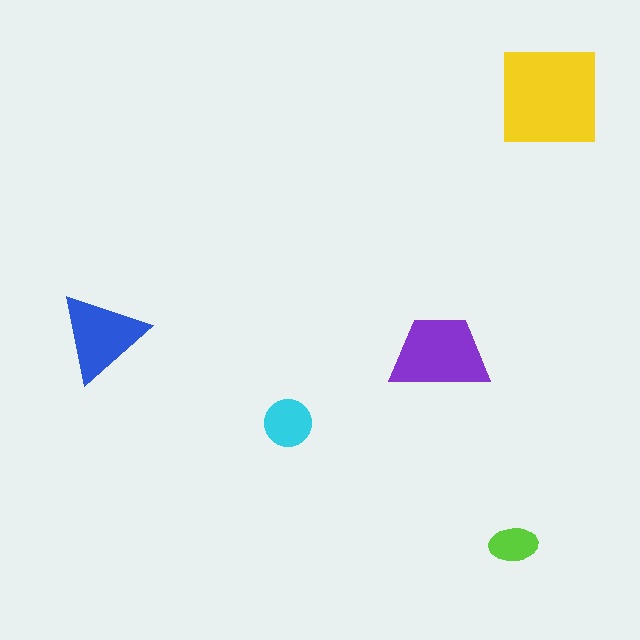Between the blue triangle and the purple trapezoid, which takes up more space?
The purple trapezoid.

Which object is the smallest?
The lime ellipse.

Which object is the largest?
The yellow square.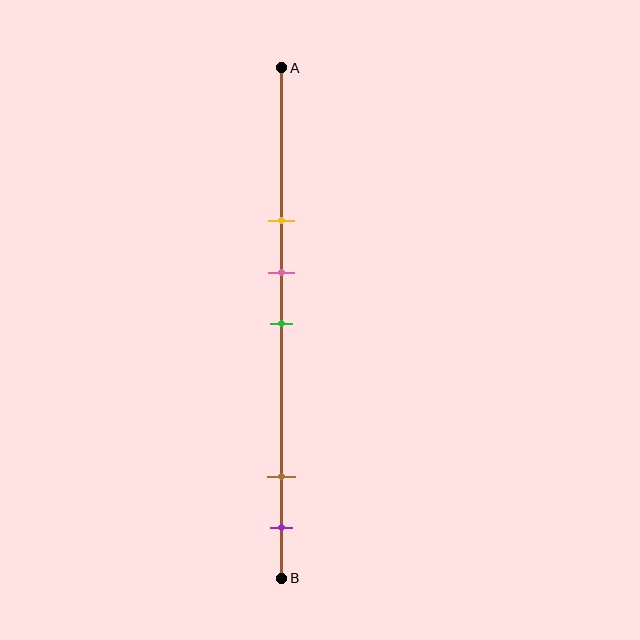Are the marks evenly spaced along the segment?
No, the marks are not evenly spaced.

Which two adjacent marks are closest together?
The pink and green marks are the closest adjacent pair.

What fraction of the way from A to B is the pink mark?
The pink mark is approximately 40% (0.4) of the way from A to B.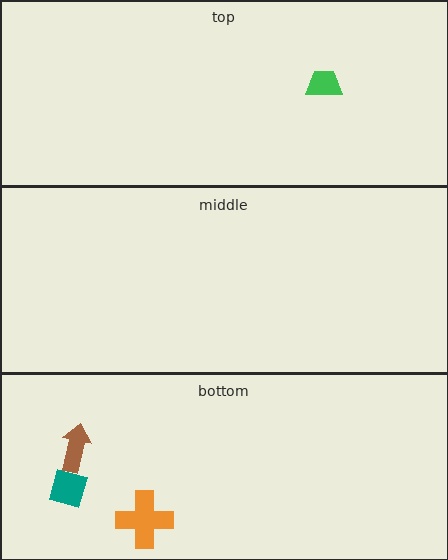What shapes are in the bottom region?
The teal diamond, the brown arrow, the orange cross.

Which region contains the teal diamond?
The bottom region.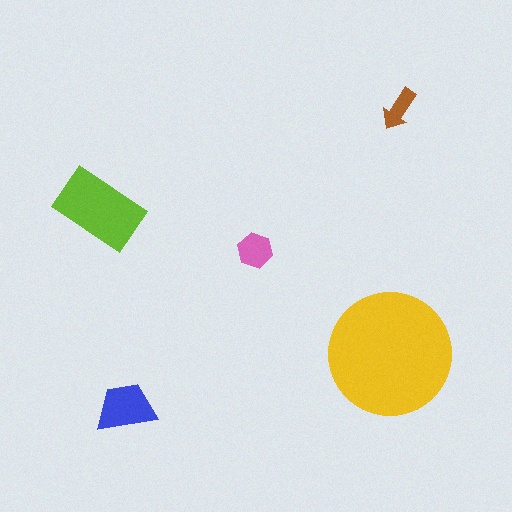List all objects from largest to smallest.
The yellow circle, the lime rectangle, the blue trapezoid, the pink hexagon, the brown arrow.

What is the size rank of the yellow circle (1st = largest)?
1st.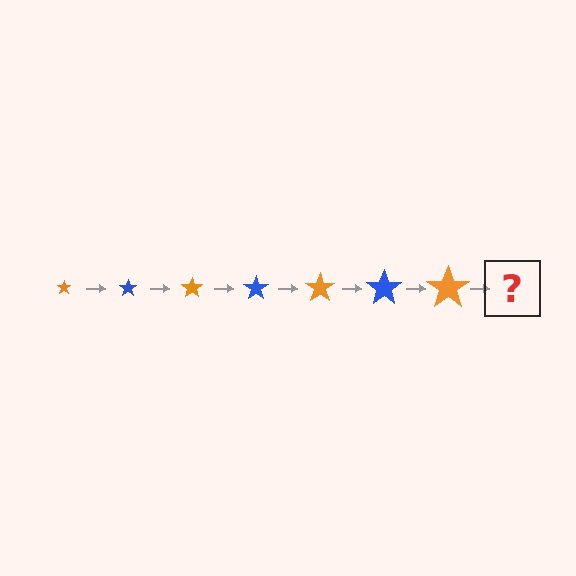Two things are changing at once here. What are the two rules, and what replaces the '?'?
The two rules are that the star grows larger each step and the color cycles through orange and blue. The '?' should be a blue star, larger than the previous one.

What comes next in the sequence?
The next element should be a blue star, larger than the previous one.